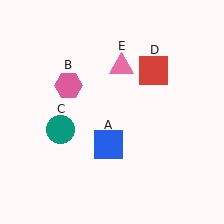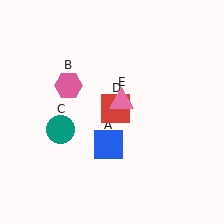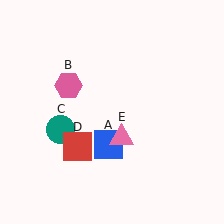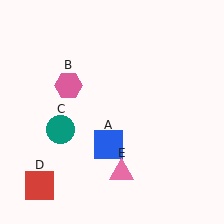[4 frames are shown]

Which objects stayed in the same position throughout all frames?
Blue square (object A) and pink hexagon (object B) and teal circle (object C) remained stationary.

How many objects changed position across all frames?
2 objects changed position: red square (object D), pink triangle (object E).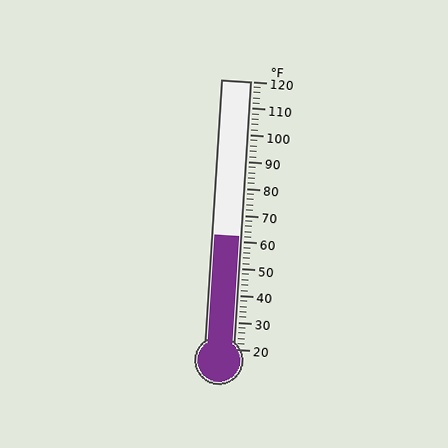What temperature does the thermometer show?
The thermometer shows approximately 62°F.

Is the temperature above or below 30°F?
The temperature is above 30°F.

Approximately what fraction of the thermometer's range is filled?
The thermometer is filled to approximately 40% of its range.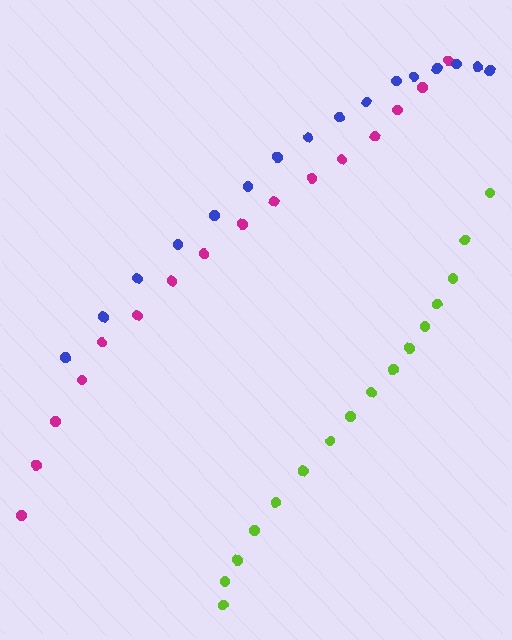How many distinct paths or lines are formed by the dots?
There are 3 distinct paths.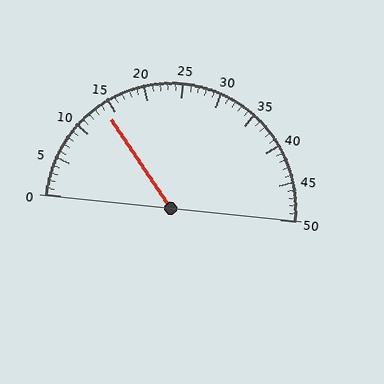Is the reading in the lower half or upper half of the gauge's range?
The reading is in the lower half of the range (0 to 50).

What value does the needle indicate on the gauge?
The needle indicates approximately 14.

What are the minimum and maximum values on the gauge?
The gauge ranges from 0 to 50.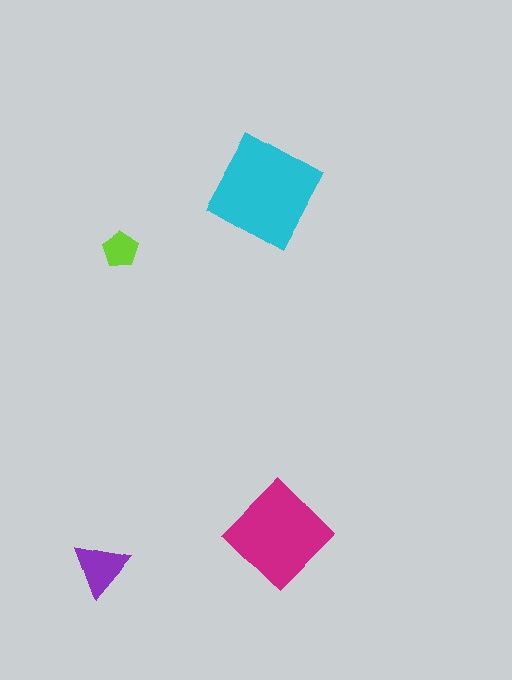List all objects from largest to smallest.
The cyan square, the magenta diamond, the purple triangle, the lime pentagon.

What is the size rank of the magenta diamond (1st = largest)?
2nd.